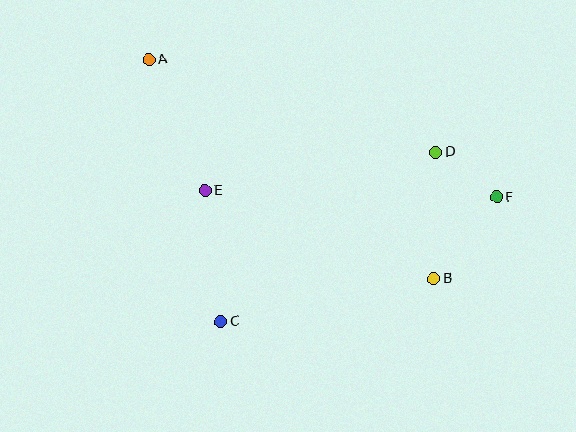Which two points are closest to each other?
Points D and F are closest to each other.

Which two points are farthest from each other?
Points A and F are farthest from each other.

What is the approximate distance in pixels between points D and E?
The distance between D and E is approximately 234 pixels.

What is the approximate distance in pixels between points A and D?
The distance between A and D is approximately 302 pixels.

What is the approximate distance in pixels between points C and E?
The distance between C and E is approximately 132 pixels.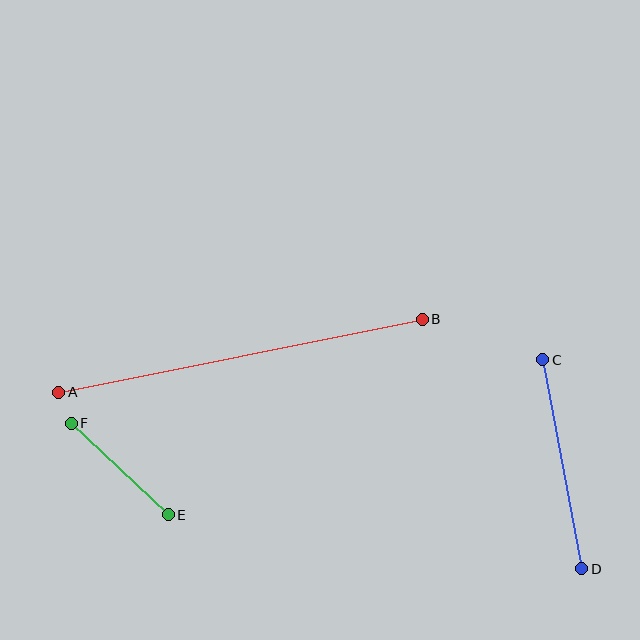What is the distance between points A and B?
The distance is approximately 371 pixels.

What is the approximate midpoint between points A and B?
The midpoint is at approximately (240, 356) pixels.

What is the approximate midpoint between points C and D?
The midpoint is at approximately (562, 464) pixels.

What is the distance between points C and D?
The distance is approximately 212 pixels.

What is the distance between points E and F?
The distance is approximately 133 pixels.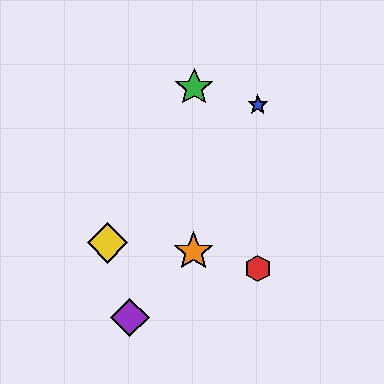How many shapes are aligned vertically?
2 shapes (the red hexagon, the blue star) are aligned vertically.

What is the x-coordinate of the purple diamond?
The purple diamond is at x≈130.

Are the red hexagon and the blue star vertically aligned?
Yes, both are at x≈258.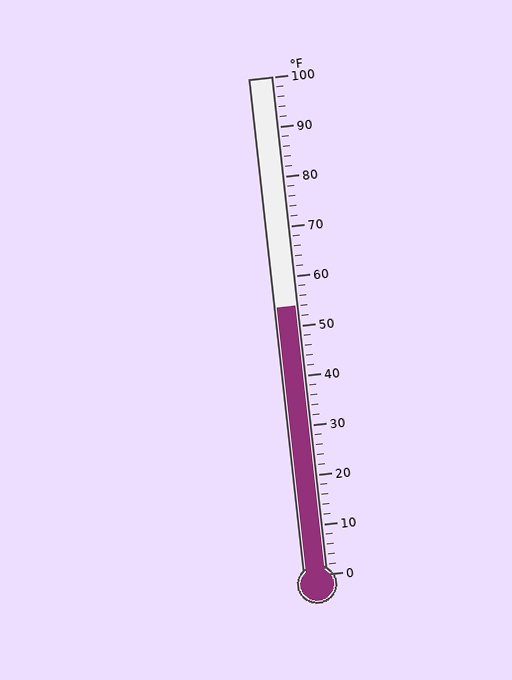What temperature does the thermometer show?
The thermometer shows approximately 54°F.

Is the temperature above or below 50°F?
The temperature is above 50°F.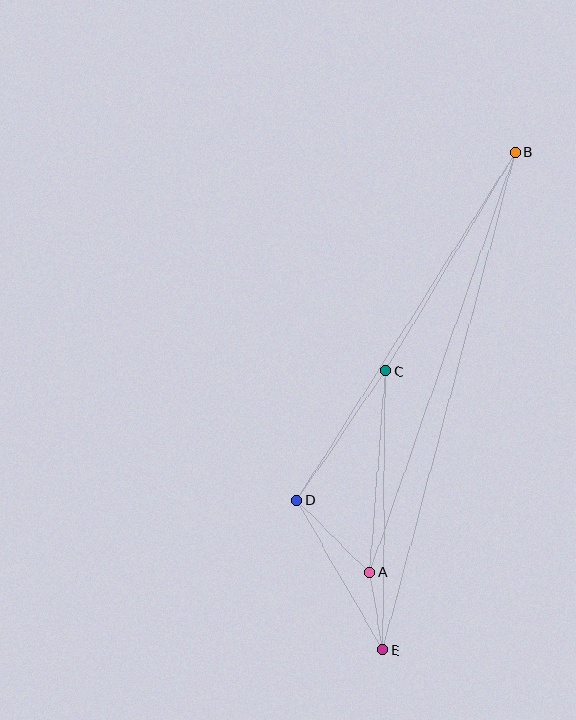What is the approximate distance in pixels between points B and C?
The distance between B and C is approximately 254 pixels.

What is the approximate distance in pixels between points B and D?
The distance between B and D is approximately 411 pixels.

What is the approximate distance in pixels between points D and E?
The distance between D and E is approximately 173 pixels.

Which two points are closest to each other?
Points A and E are closest to each other.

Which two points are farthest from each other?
Points B and E are farthest from each other.